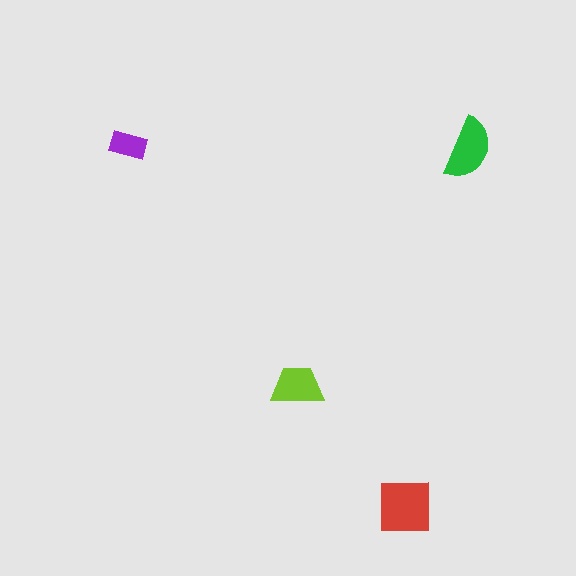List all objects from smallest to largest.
The purple rectangle, the lime trapezoid, the green semicircle, the red square.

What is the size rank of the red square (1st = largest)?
1st.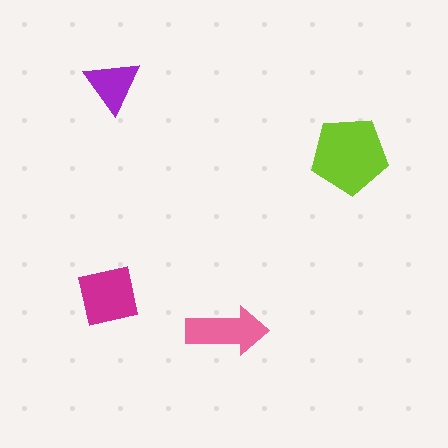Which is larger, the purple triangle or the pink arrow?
The pink arrow.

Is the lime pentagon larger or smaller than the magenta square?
Larger.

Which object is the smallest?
The purple triangle.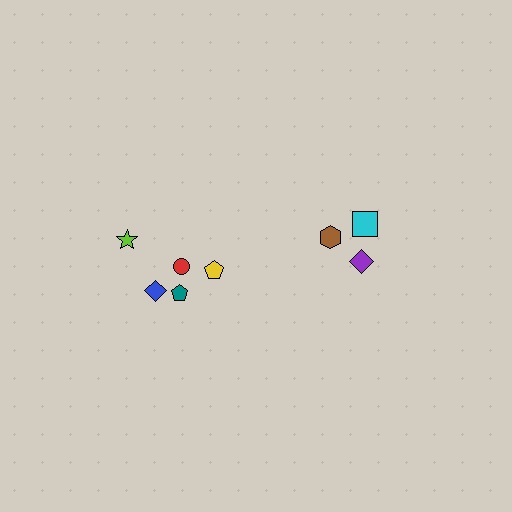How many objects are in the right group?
There are 3 objects.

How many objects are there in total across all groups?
There are 8 objects.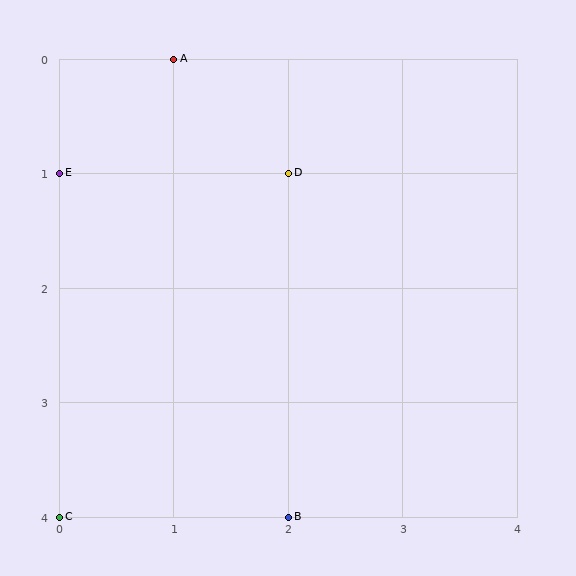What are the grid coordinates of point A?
Point A is at grid coordinates (1, 0).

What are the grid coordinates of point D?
Point D is at grid coordinates (2, 1).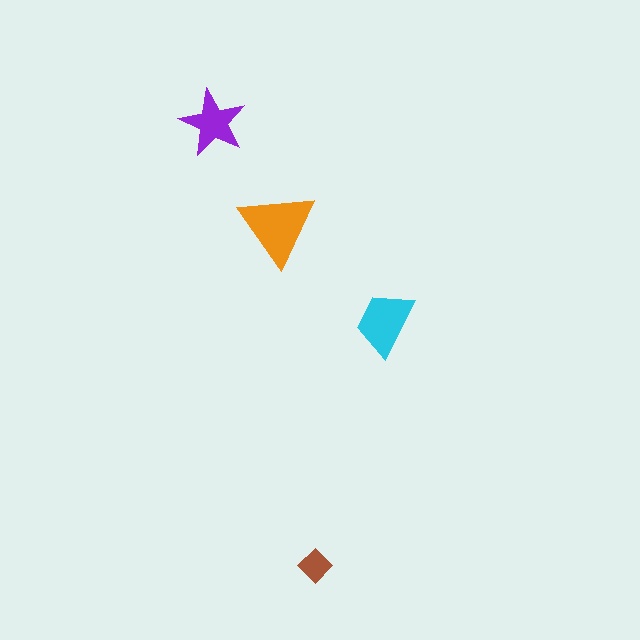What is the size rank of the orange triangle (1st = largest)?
1st.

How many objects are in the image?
There are 4 objects in the image.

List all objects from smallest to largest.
The brown diamond, the purple star, the cyan trapezoid, the orange triangle.